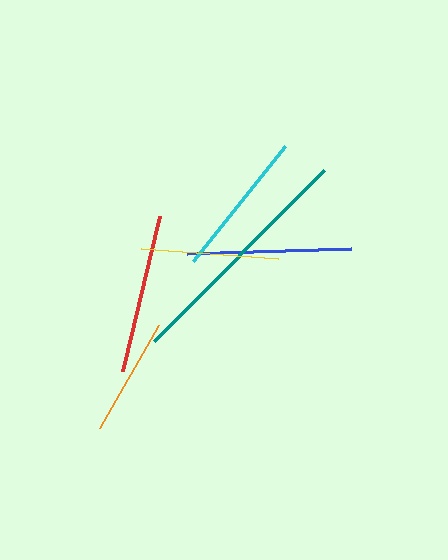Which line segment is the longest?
The teal line is the longest at approximately 241 pixels.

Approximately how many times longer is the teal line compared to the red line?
The teal line is approximately 1.5 times the length of the red line.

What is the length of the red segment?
The red segment is approximately 160 pixels long.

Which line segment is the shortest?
The orange line is the shortest at approximately 118 pixels.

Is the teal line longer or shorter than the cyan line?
The teal line is longer than the cyan line.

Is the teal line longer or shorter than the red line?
The teal line is longer than the red line.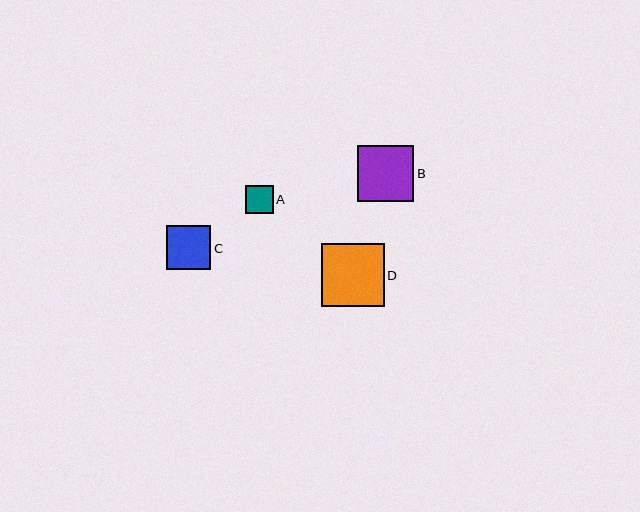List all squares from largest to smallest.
From largest to smallest: D, B, C, A.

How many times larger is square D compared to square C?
Square D is approximately 1.4 times the size of square C.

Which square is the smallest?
Square A is the smallest with a size of approximately 28 pixels.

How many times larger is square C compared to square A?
Square C is approximately 1.6 times the size of square A.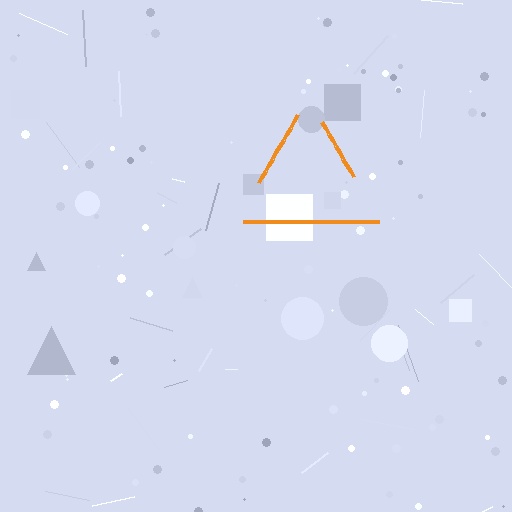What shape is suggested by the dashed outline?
The dashed outline suggests a triangle.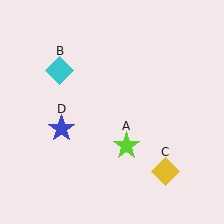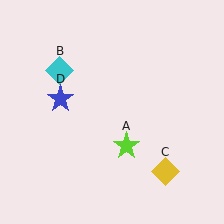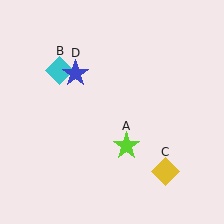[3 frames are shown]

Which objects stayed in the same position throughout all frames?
Lime star (object A) and cyan diamond (object B) and yellow diamond (object C) remained stationary.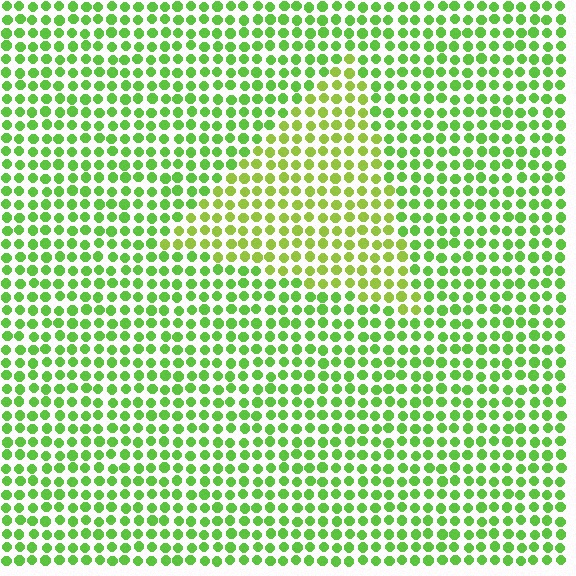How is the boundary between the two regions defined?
The boundary is defined purely by a slight shift in hue (about 25 degrees). Spacing, size, and orientation are identical on both sides.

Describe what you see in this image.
The image is filled with small lime elements in a uniform arrangement. A triangle-shaped region is visible where the elements are tinted to a slightly different hue, forming a subtle color boundary.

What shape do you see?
I see a triangle.